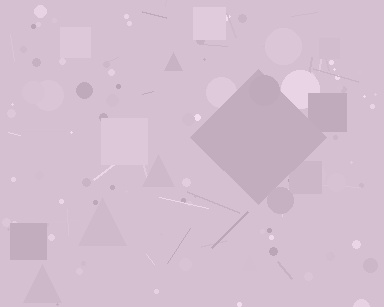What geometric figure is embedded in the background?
A diamond is embedded in the background.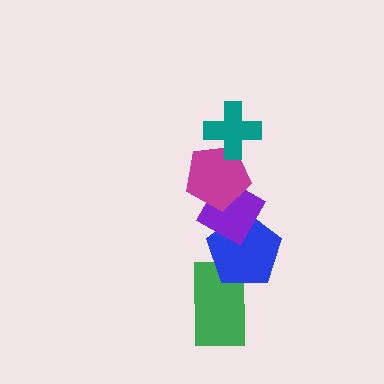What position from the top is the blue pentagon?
The blue pentagon is 4th from the top.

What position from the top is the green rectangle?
The green rectangle is 5th from the top.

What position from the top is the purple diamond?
The purple diamond is 3rd from the top.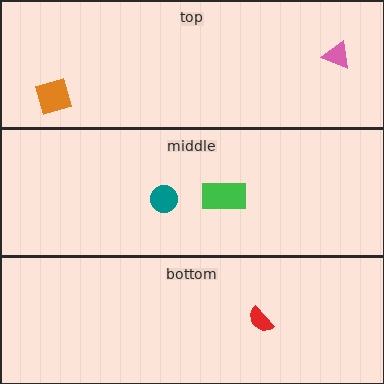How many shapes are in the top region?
2.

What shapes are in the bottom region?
The red semicircle.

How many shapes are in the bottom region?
1.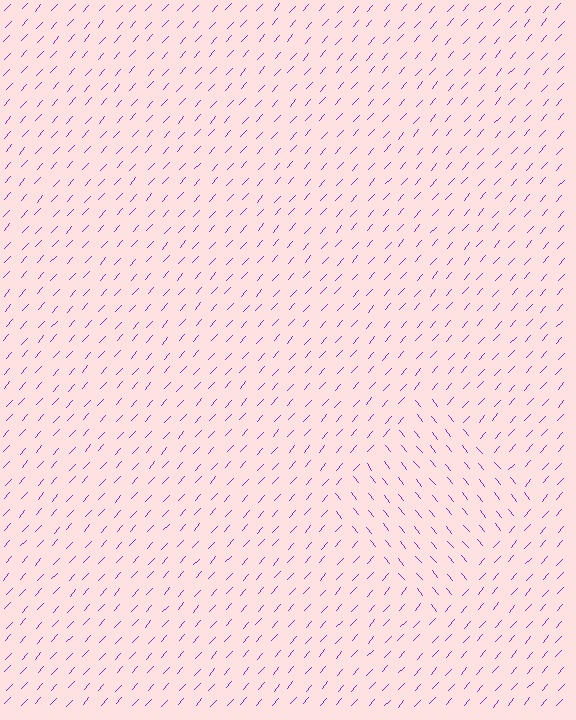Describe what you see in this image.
The image is filled with small purple line segments. A diamond region in the image has lines oriented differently from the surrounding lines, creating a visible texture boundary.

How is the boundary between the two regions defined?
The boundary is defined purely by a change in line orientation (approximately 81 degrees difference). All lines are the same color and thickness.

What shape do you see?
I see a diamond.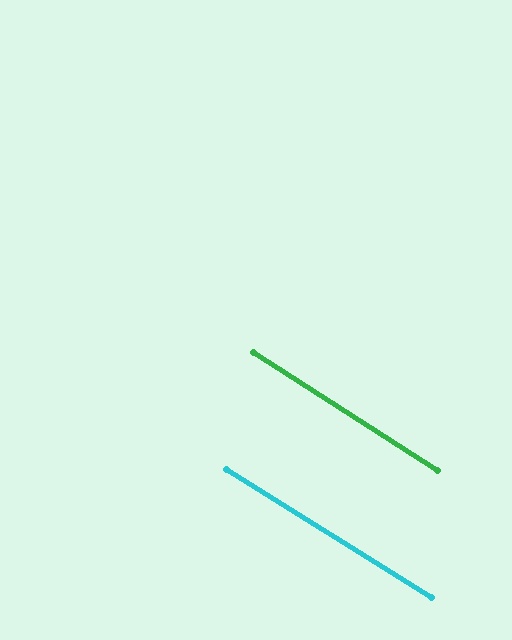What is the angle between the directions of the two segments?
Approximately 1 degree.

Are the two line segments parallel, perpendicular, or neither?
Parallel — their directions differ by only 1.0°.